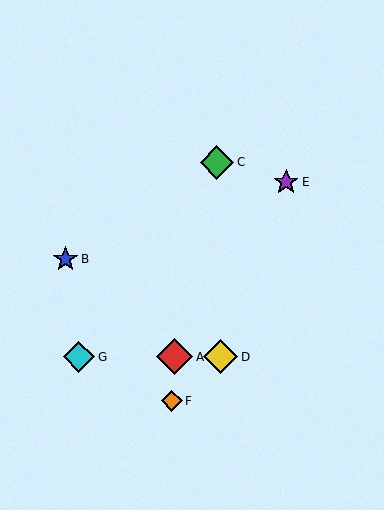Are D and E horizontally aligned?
No, D is at y≈357 and E is at y≈182.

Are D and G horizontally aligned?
Yes, both are at y≈357.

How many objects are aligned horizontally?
3 objects (A, D, G) are aligned horizontally.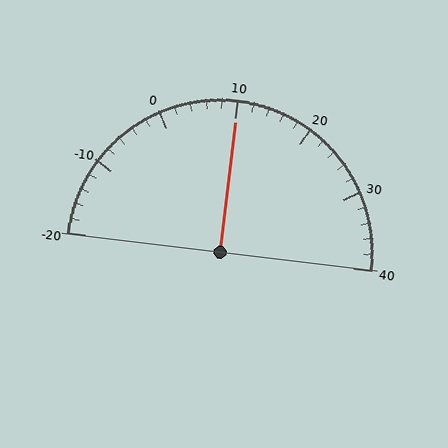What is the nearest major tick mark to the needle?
The nearest major tick mark is 10.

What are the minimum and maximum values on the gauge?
The gauge ranges from -20 to 40.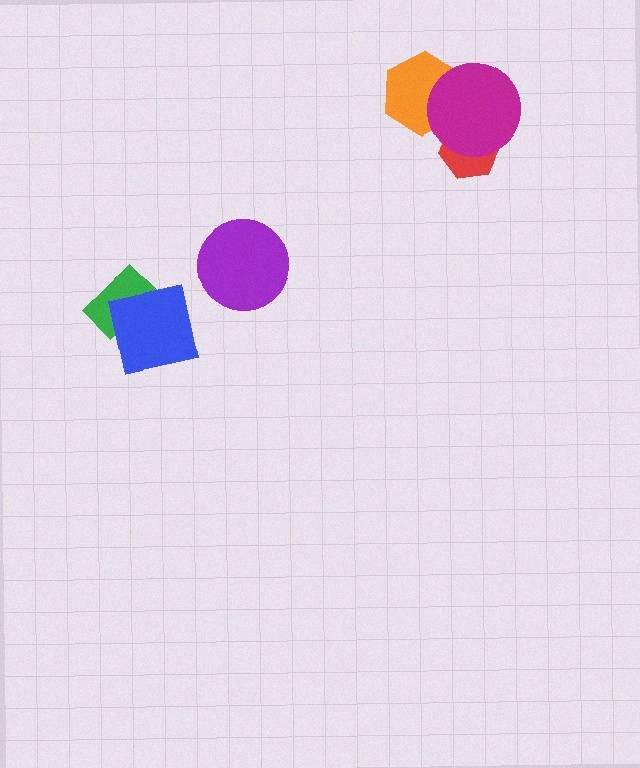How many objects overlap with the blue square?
1 object overlaps with the blue square.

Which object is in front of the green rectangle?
The blue square is in front of the green rectangle.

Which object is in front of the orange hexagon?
The magenta circle is in front of the orange hexagon.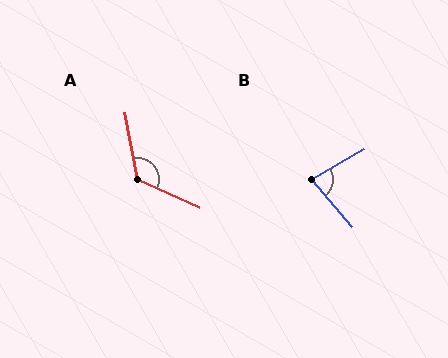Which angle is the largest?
A, at approximately 125 degrees.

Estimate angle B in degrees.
Approximately 79 degrees.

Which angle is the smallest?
B, at approximately 79 degrees.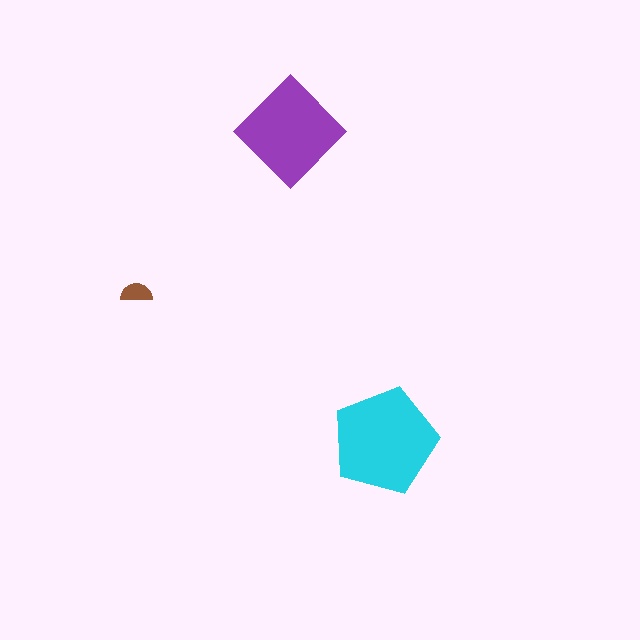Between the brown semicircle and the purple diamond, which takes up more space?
The purple diamond.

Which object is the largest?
The cyan pentagon.